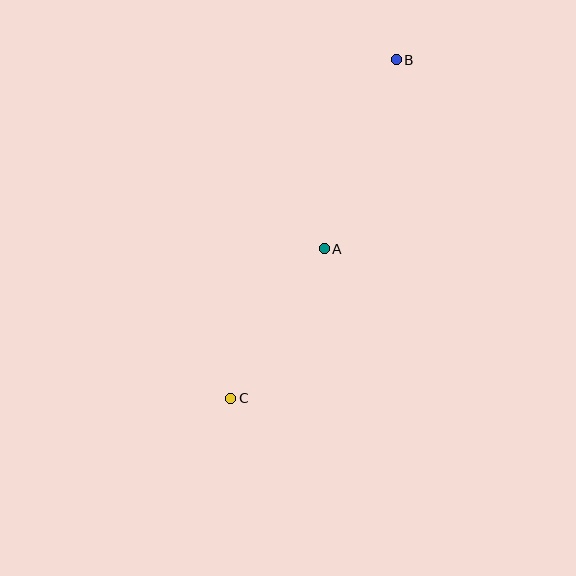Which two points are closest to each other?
Points A and C are closest to each other.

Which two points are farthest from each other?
Points B and C are farthest from each other.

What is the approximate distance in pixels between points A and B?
The distance between A and B is approximately 202 pixels.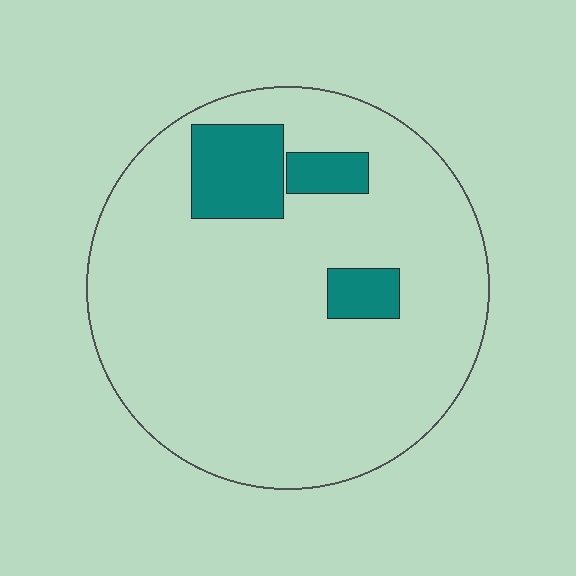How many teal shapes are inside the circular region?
3.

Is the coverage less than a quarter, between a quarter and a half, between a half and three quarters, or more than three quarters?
Less than a quarter.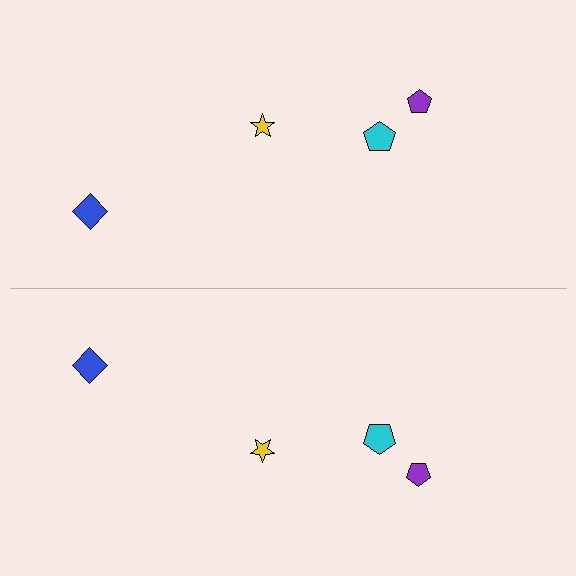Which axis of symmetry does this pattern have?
The pattern has a horizontal axis of symmetry running through the center of the image.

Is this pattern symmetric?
Yes, this pattern has bilateral (reflection) symmetry.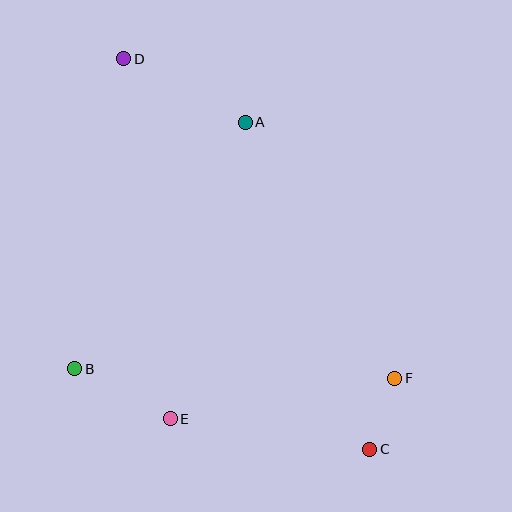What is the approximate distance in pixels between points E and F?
The distance between E and F is approximately 228 pixels.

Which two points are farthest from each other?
Points C and D are farthest from each other.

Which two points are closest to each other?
Points C and F are closest to each other.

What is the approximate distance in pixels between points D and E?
The distance between D and E is approximately 363 pixels.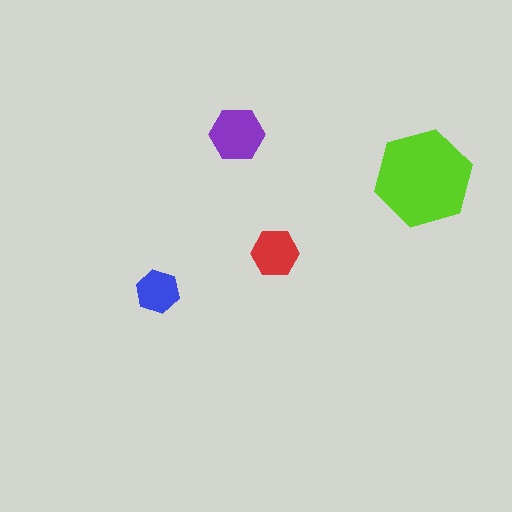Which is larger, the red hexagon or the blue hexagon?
The red one.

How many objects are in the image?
There are 4 objects in the image.